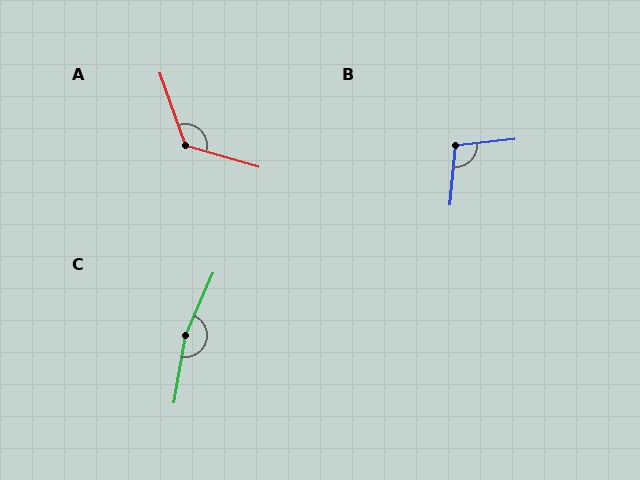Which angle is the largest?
C, at approximately 166 degrees.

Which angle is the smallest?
B, at approximately 102 degrees.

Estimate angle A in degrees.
Approximately 126 degrees.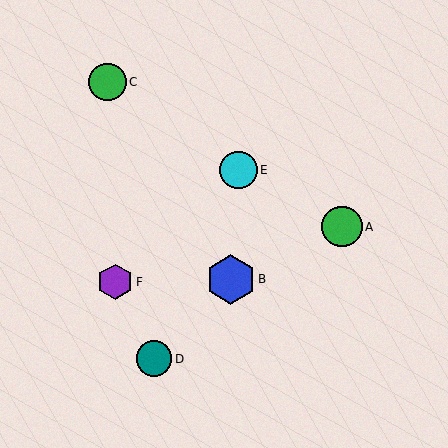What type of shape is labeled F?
Shape F is a purple hexagon.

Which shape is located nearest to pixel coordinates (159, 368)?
The teal circle (labeled D) at (154, 359) is nearest to that location.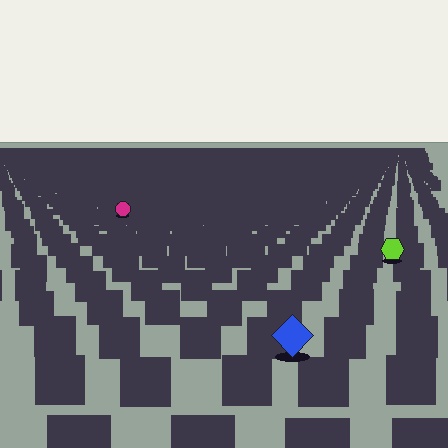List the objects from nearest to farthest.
From nearest to farthest: the blue diamond, the lime hexagon, the magenta circle.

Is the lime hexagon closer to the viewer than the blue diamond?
No. The blue diamond is closer — you can tell from the texture gradient: the ground texture is coarser near it.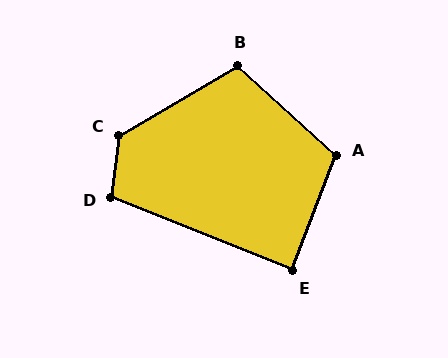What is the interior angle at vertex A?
Approximately 112 degrees (obtuse).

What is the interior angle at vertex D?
Approximately 106 degrees (obtuse).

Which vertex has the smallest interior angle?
E, at approximately 89 degrees.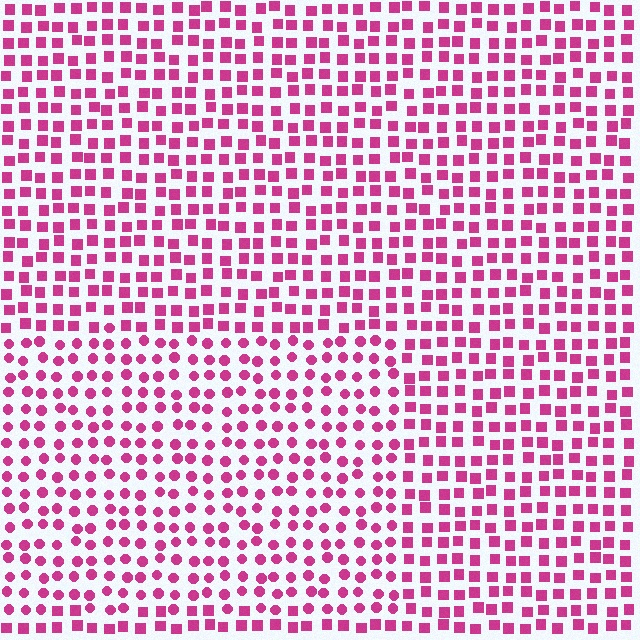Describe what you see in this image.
The image is filled with small magenta elements arranged in a uniform grid. A rectangle-shaped region contains circles, while the surrounding area contains squares. The boundary is defined purely by the change in element shape.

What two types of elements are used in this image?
The image uses circles inside the rectangle region and squares outside it.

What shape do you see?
I see a rectangle.